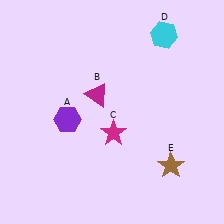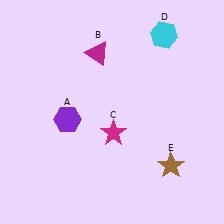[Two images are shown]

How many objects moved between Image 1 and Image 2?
1 object moved between the two images.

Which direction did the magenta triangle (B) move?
The magenta triangle (B) moved up.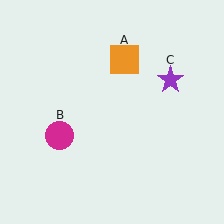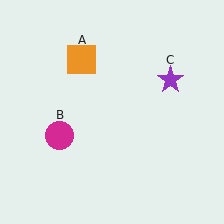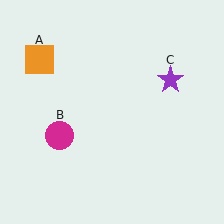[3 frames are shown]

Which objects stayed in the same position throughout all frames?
Magenta circle (object B) and purple star (object C) remained stationary.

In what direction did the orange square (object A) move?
The orange square (object A) moved left.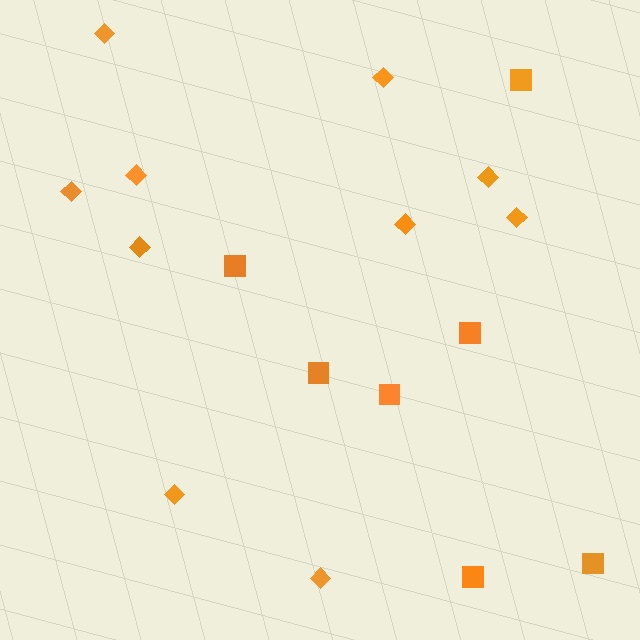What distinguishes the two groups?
There are 2 groups: one group of diamonds (10) and one group of squares (7).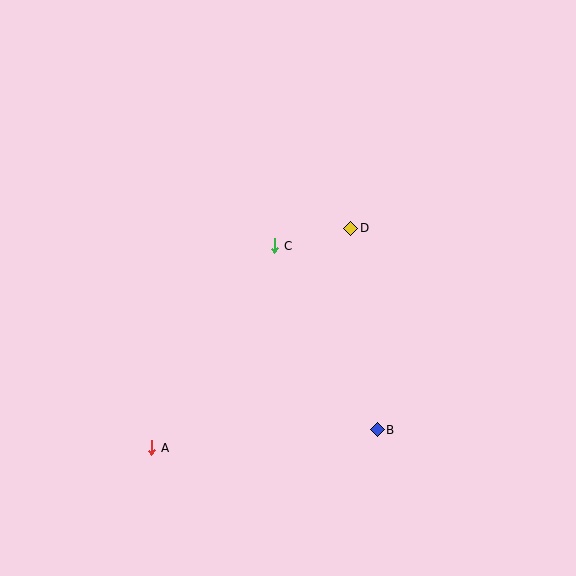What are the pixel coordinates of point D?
Point D is at (351, 228).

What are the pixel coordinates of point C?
Point C is at (275, 246).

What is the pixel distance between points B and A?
The distance between B and A is 226 pixels.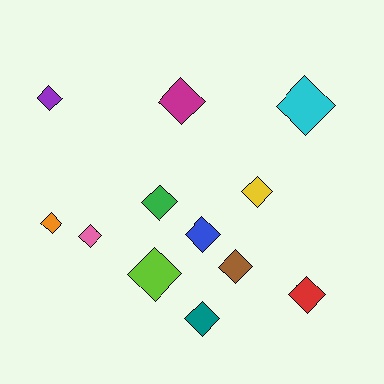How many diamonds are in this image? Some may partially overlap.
There are 12 diamonds.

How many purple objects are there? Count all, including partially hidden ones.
There is 1 purple object.